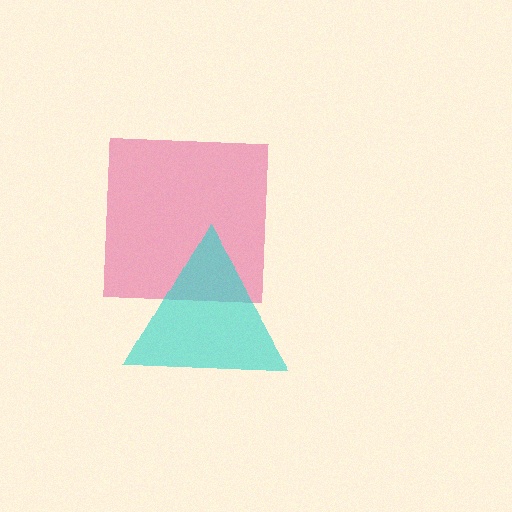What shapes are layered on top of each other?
The layered shapes are: a magenta square, a cyan triangle.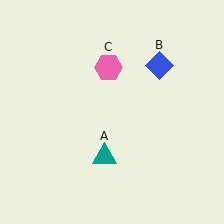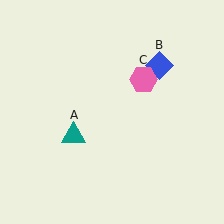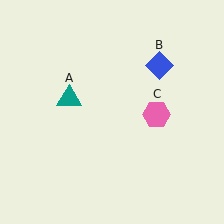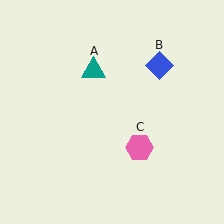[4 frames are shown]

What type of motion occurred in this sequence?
The teal triangle (object A), pink hexagon (object C) rotated clockwise around the center of the scene.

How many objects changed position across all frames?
2 objects changed position: teal triangle (object A), pink hexagon (object C).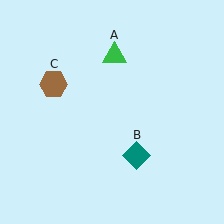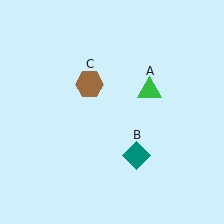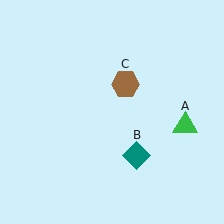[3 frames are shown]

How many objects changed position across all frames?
2 objects changed position: green triangle (object A), brown hexagon (object C).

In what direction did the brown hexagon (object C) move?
The brown hexagon (object C) moved right.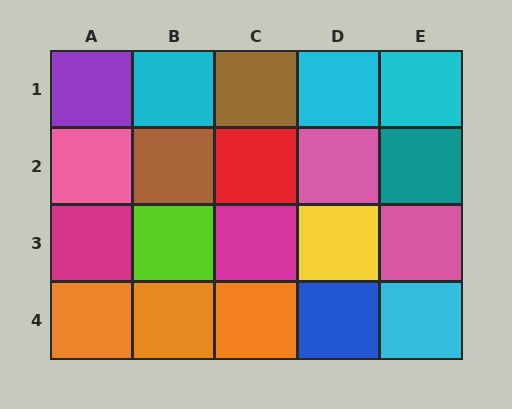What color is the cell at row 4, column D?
Blue.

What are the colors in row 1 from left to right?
Purple, cyan, brown, cyan, cyan.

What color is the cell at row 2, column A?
Pink.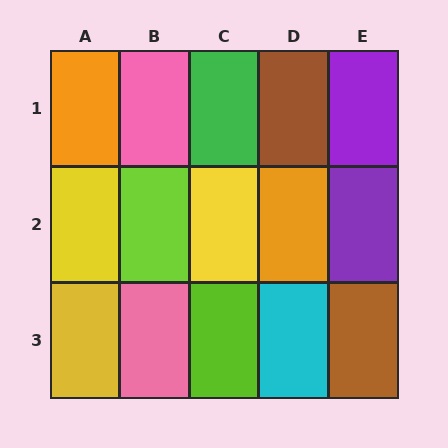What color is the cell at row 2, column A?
Yellow.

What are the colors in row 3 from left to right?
Yellow, pink, lime, cyan, brown.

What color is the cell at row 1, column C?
Green.